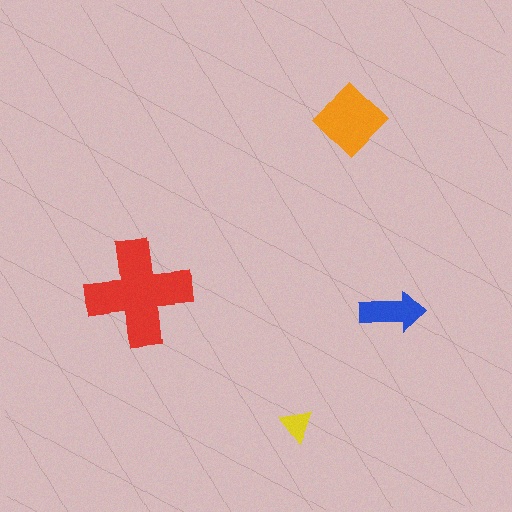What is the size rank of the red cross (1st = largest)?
1st.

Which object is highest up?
The orange diamond is topmost.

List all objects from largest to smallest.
The red cross, the orange diamond, the blue arrow, the yellow triangle.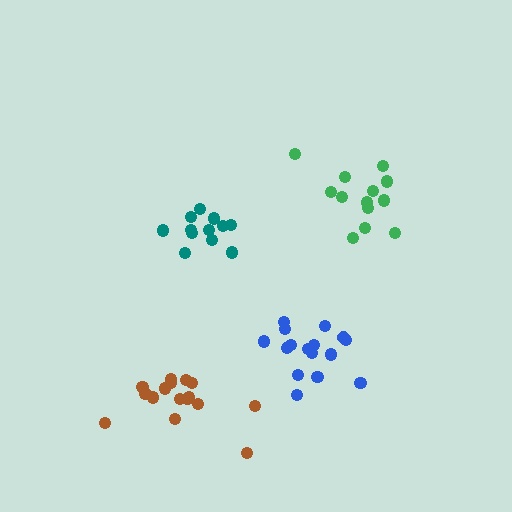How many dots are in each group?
Group 1: 16 dots, Group 2: 17 dots, Group 3: 12 dots, Group 4: 13 dots (58 total).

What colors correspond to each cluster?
The clusters are colored: brown, blue, teal, green.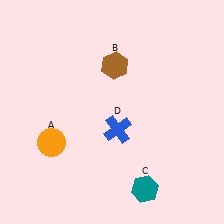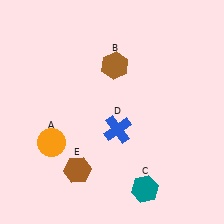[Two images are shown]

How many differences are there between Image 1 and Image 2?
There is 1 difference between the two images.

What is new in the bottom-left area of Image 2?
A brown hexagon (E) was added in the bottom-left area of Image 2.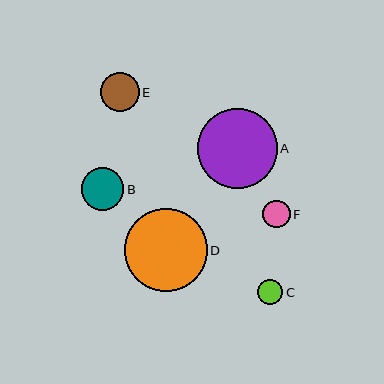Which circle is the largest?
Circle D is the largest with a size of approximately 83 pixels.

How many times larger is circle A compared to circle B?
Circle A is approximately 1.9 times the size of circle B.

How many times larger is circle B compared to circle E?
Circle B is approximately 1.1 times the size of circle E.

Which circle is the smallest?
Circle C is the smallest with a size of approximately 25 pixels.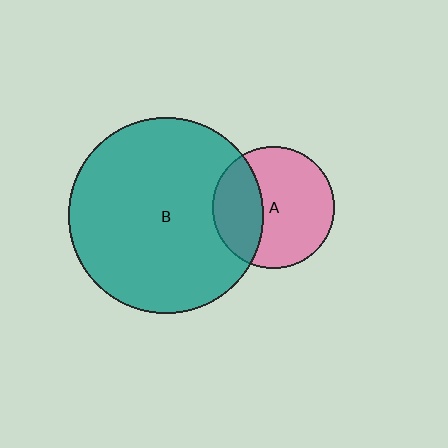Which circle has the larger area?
Circle B (teal).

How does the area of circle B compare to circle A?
Approximately 2.6 times.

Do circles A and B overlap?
Yes.